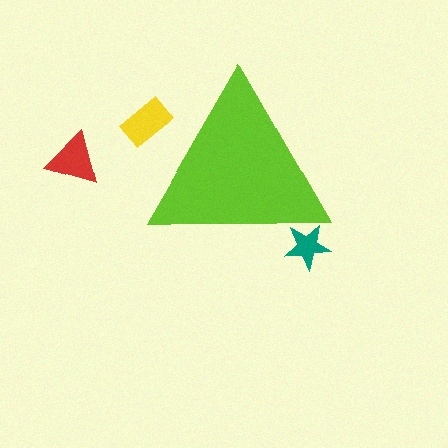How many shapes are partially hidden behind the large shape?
2 shapes are partially hidden.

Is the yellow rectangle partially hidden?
Yes, the yellow rectangle is partially hidden behind the lime triangle.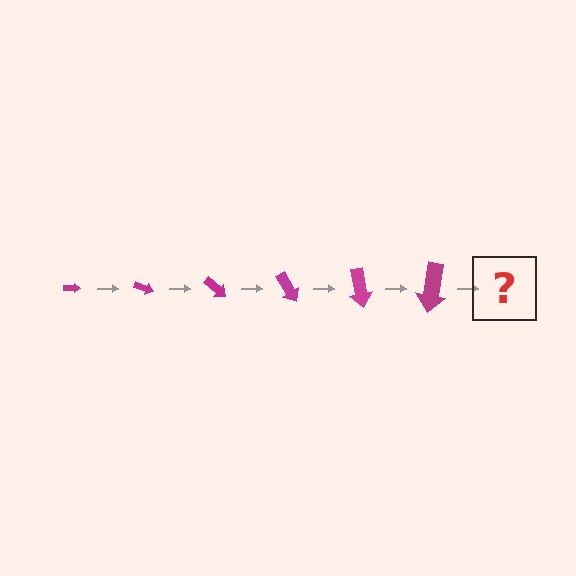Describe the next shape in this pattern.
It should be an arrow, larger than the previous one and rotated 120 degrees from the start.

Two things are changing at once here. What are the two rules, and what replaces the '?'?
The two rules are that the arrow grows larger each step and it rotates 20 degrees each step. The '?' should be an arrow, larger than the previous one and rotated 120 degrees from the start.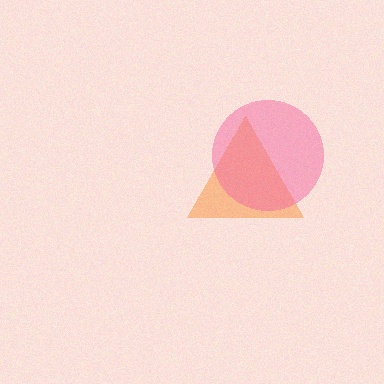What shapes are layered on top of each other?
The layered shapes are: an orange triangle, a pink circle.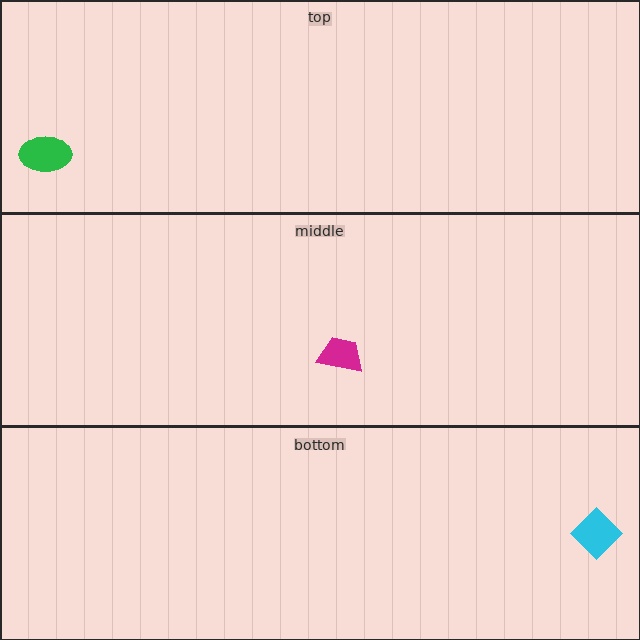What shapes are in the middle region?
The magenta trapezoid.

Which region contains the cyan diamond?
The bottom region.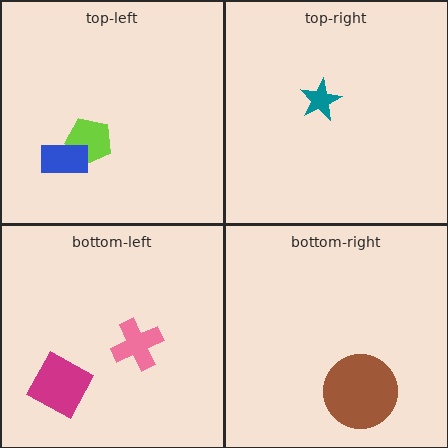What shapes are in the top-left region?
The lime pentagon, the blue rectangle.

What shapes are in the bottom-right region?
The brown circle.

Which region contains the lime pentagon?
The top-left region.